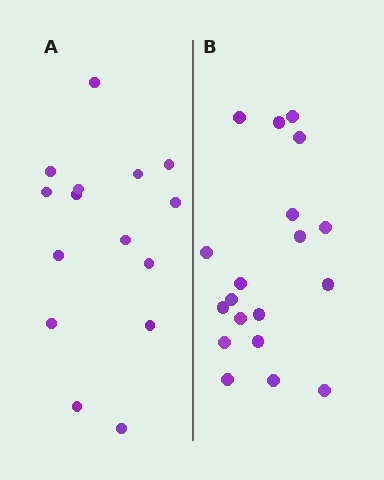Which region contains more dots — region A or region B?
Region B (the right region) has more dots.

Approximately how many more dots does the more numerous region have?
Region B has about 4 more dots than region A.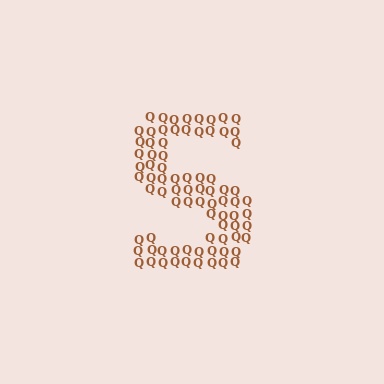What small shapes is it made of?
It is made of small letter Q's.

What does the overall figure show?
The overall figure shows the letter S.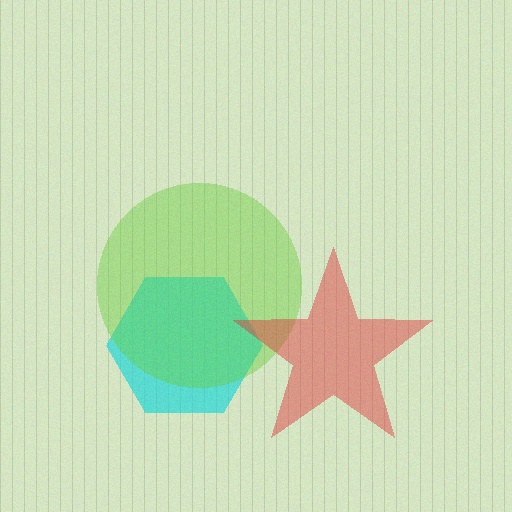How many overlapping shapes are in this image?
There are 3 overlapping shapes in the image.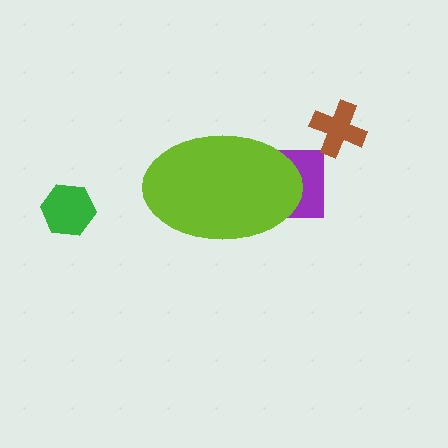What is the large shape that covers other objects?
A lime ellipse.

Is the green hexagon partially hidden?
No, the green hexagon is fully visible.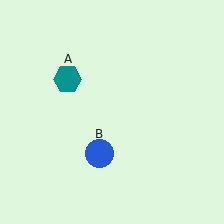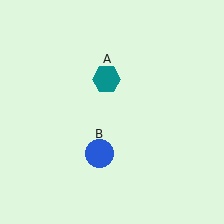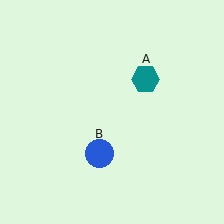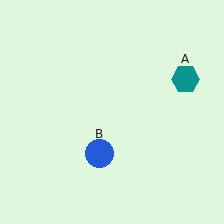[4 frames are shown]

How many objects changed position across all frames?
1 object changed position: teal hexagon (object A).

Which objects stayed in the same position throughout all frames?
Blue circle (object B) remained stationary.